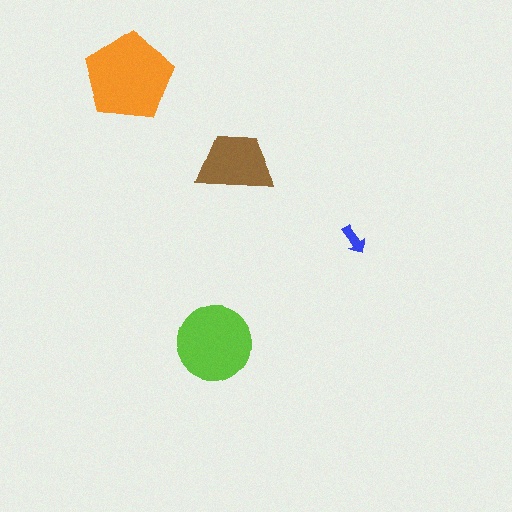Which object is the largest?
The orange pentagon.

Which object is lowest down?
The lime circle is bottommost.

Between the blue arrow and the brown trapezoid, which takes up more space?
The brown trapezoid.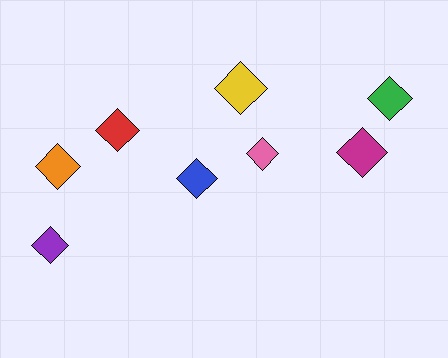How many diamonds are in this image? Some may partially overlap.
There are 8 diamonds.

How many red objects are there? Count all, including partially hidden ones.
There is 1 red object.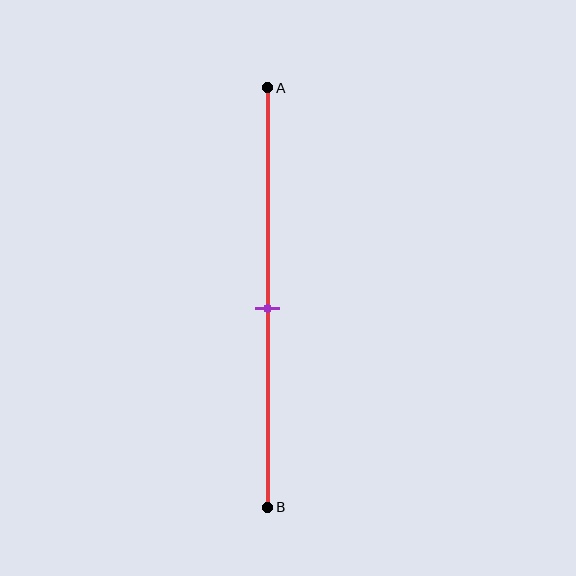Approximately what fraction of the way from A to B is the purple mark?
The purple mark is approximately 55% of the way from A to B.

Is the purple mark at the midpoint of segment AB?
Yes, the mark is approximately at the midpoint.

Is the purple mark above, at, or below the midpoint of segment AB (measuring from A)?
The purple mark is approximately at the midpoint of segment AB.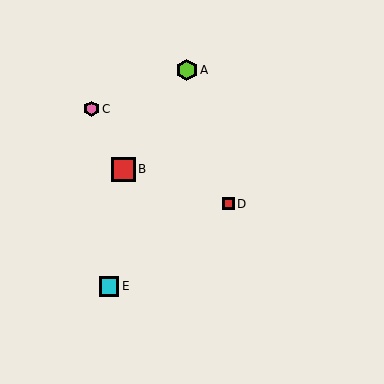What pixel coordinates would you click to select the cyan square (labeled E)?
Click at (109, 286) to select the cyan square E.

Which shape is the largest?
The red square (labeled B) is the largest.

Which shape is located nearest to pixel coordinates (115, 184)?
The red square (labeled B) at (123, 169) is nearest to that location.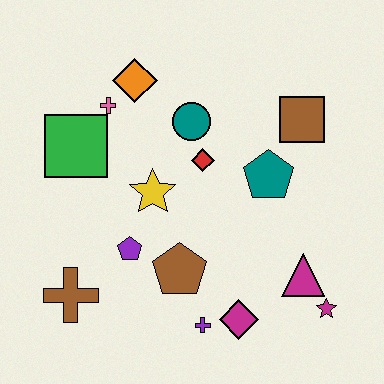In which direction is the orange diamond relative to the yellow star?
The orange diamond is above the yellow star.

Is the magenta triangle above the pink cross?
No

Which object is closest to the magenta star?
The magenta triangle is closest to the magenta star.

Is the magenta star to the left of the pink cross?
No